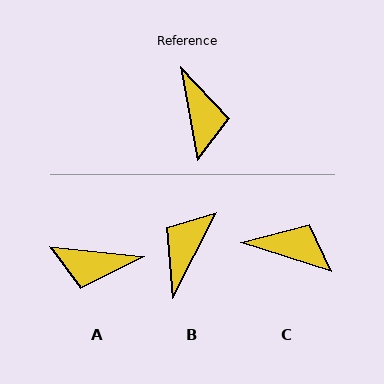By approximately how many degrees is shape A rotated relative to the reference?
Approximately 107 degrees clockwise.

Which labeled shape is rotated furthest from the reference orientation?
B, about 142 degrees away.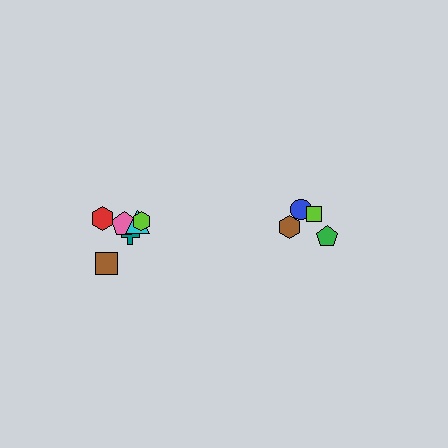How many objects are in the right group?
There are 4 objects.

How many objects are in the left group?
There are 6 objects.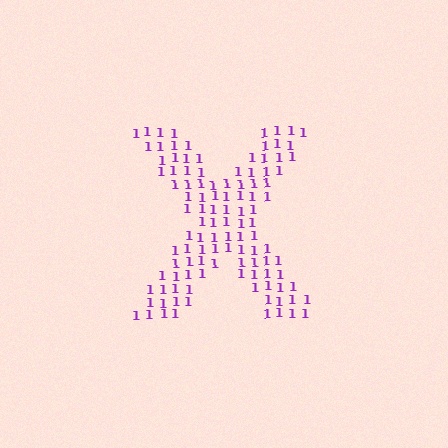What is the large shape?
The large shape is the letter X.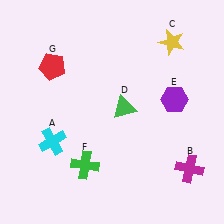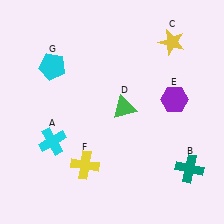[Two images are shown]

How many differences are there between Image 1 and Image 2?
There are 3 differences between the two images.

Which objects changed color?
B changed from magenta to teal. F changed from green to yellow. G changed from red to cyan.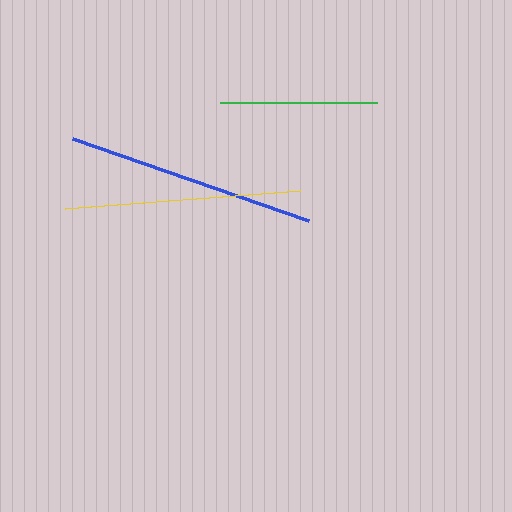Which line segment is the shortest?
The green line is the shortest at approximately 157 pixels.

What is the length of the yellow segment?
The yellow segment is approximately 235 pixels long.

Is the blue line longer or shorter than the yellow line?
The blue line is longer than the yellow line.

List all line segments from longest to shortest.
From longest to shortest: blue, yellow, green.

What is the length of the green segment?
The green segment is approximately 157 pixels long.